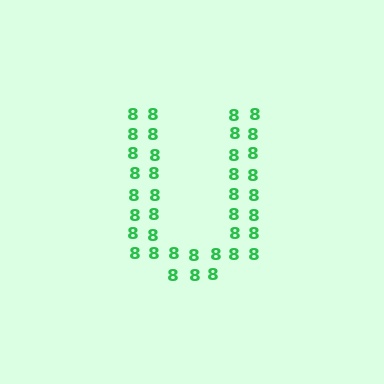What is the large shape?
The large shape is the letter U.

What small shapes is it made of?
It is made of small digit 8's.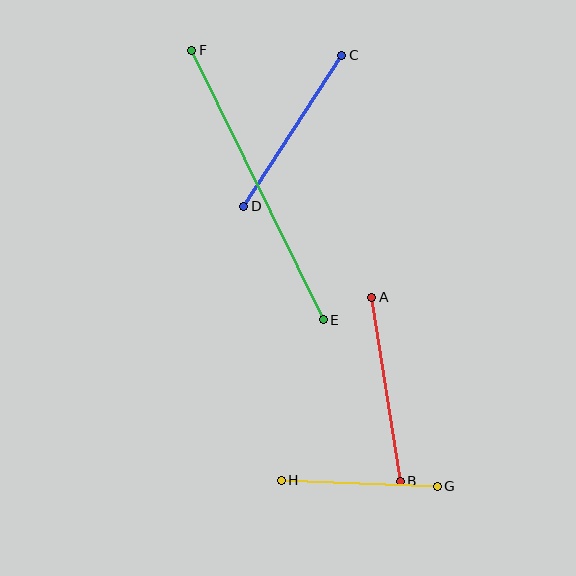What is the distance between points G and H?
The distance is approximately 156 pixels.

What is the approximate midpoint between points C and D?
The midpoint is at approximately (293, 131) pixels.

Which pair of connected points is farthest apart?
Points E and F are farthest apart.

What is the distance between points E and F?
The distance is approximately 300 pixels.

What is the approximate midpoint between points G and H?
The midpoint is at approximately (359, 483) pixels.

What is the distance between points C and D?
The distance is approximately 180 pixels.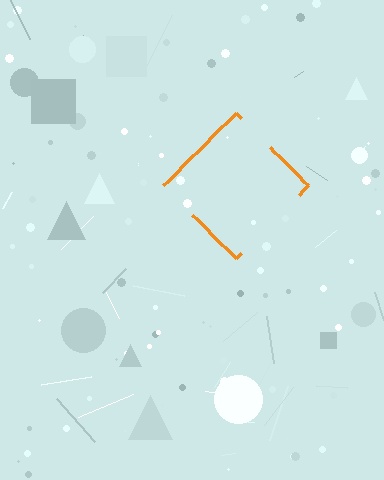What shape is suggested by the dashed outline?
The dashed outline suggests a diamond.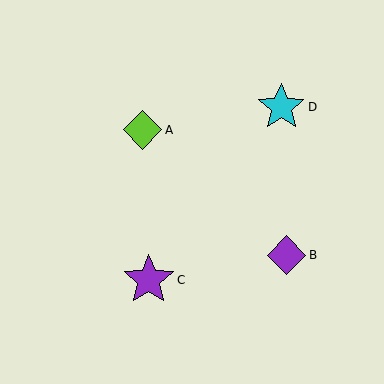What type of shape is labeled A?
Shape A is a lime diamond.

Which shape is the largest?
The purple star (labeled C) is the largest.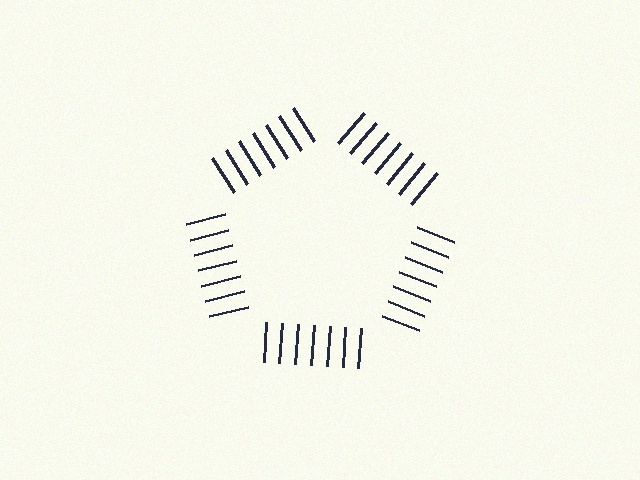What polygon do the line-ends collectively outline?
An illusory pentagon — the line segments terminate on its edges but no continuous stroke is drawn.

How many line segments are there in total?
35 — 7 along each of the 5 edges.